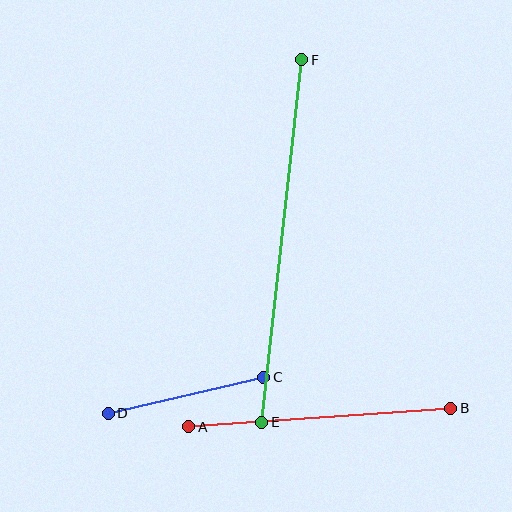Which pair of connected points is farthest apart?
Points E and F are farthest apart.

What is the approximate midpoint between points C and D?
The midpoint is at approximately (186, 395) pixels.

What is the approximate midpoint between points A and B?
The midpoint is at approximately (320, 418) pixels.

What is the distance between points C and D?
The distance is approximately 160 pixels.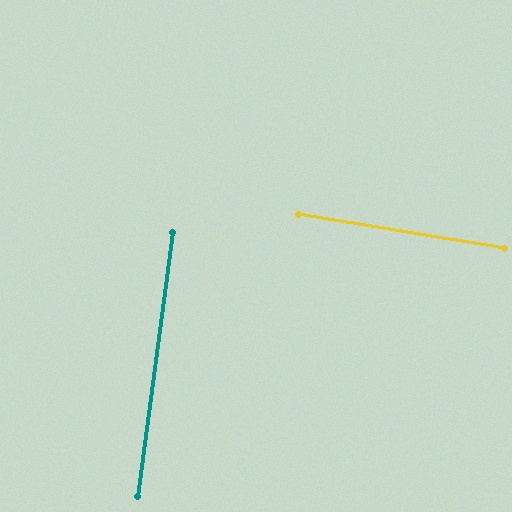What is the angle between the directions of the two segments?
Approximately 88 degrees.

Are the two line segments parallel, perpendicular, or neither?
Perpendicular — they meet at approximately 88°.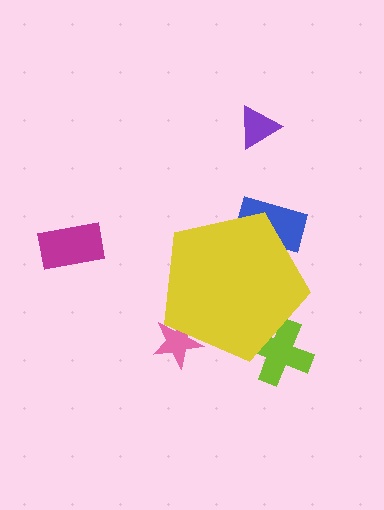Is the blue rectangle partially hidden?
Yes, the blue rectangle is partially hidden behind the yellow pentagon.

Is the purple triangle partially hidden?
No, the purple triangle is fully visible.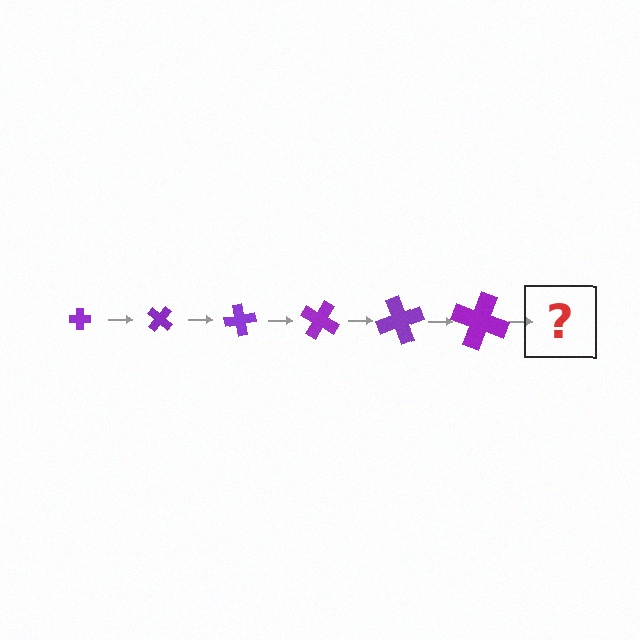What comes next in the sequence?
The next element should be a cross, larger than the previous one and rotated 240 degrees from the start.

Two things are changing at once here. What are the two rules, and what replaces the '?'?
The two rules are that the cross grows larger each step and it rotates 40 degrees each step. The '?' should be a cross, larger than the previous one and rotated 240 degrees from the start.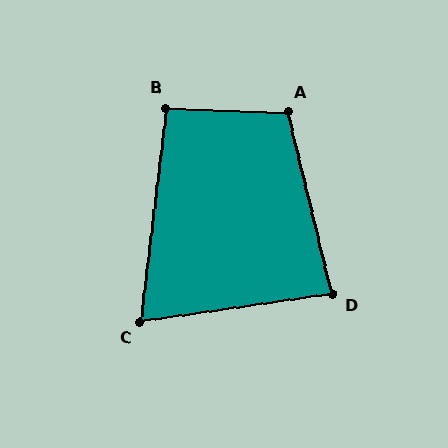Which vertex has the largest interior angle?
A, at approximately 105 degrees.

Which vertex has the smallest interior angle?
C, at approximately 75 degrees.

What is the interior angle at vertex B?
Approximately 95 degrees (obtuse).